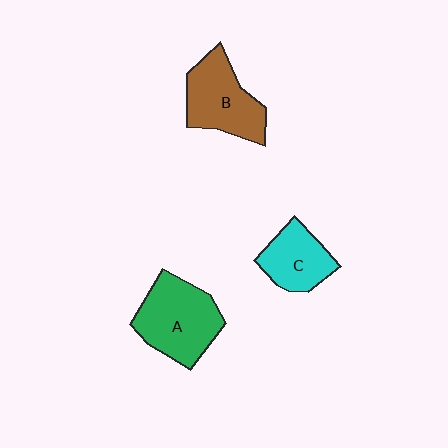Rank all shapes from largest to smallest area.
From largest to smallest: A (green), B (brown), C (cyan).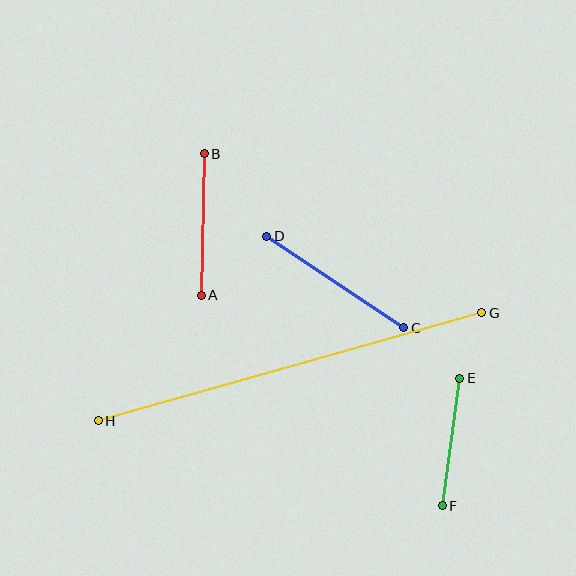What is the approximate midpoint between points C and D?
The midpoint is at approximately (335, 282) pixels.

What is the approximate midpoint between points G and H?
The midpoint is at approximately (290, 367) pixels.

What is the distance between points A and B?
The distance is approximately 142 pixels.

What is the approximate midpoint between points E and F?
The midpoint is at approximately (451, 442) pixels.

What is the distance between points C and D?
The distance is approximately 165 pixels.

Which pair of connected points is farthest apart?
Points G and H are farthest apart.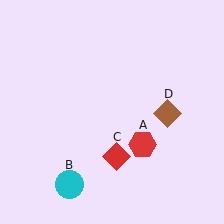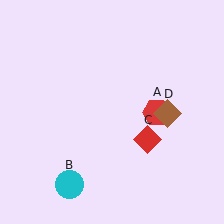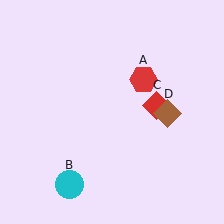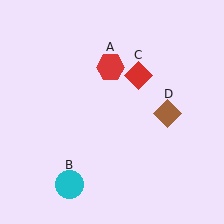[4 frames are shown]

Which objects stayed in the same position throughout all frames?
Cyan circle (object B) and brown diamond (object D) remained stationary.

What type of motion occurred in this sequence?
The red hexagon (object A), red diamond (object C) rotated counterclockwise around the center of the scene.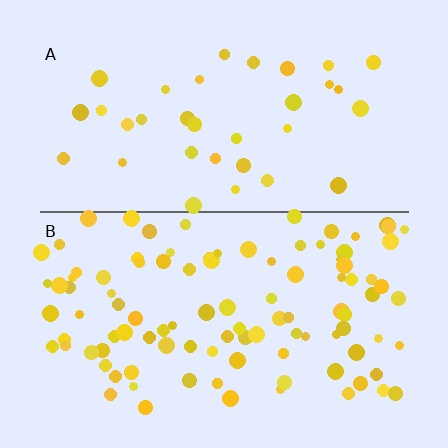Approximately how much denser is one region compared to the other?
Approximately 2.9× — region B over region A.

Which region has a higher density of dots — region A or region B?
B (the bottom).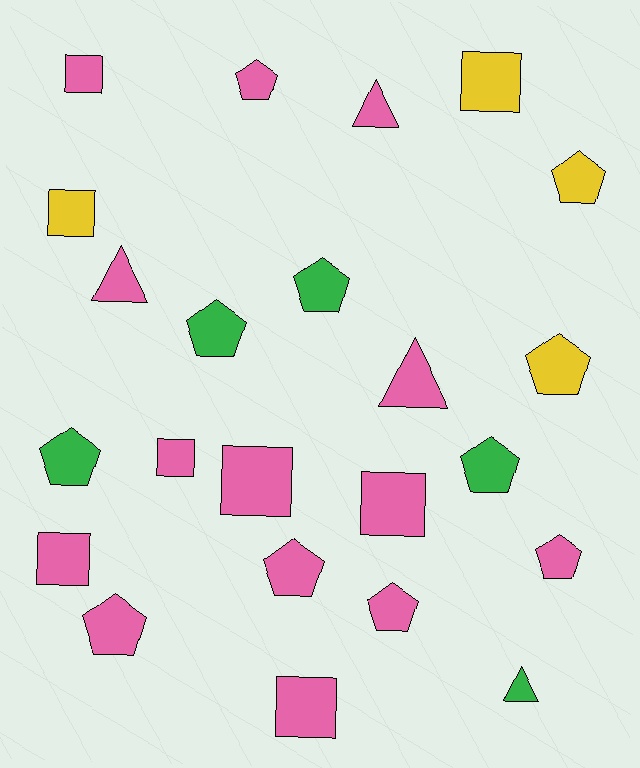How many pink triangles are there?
There are 3 pink triangles.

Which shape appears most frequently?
Pentagon, with 11 objects.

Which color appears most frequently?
Pink, with 14 objects.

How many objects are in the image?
There are 23 objects.